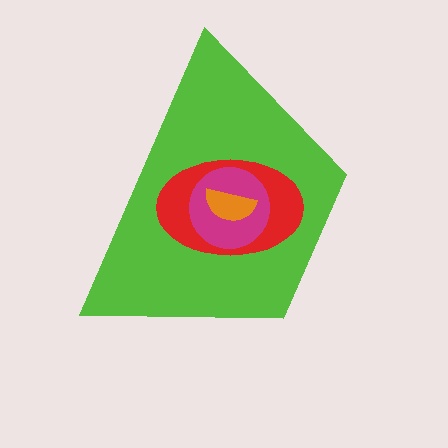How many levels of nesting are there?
4.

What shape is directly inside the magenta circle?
The orange semicircle.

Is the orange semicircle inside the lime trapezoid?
Yes.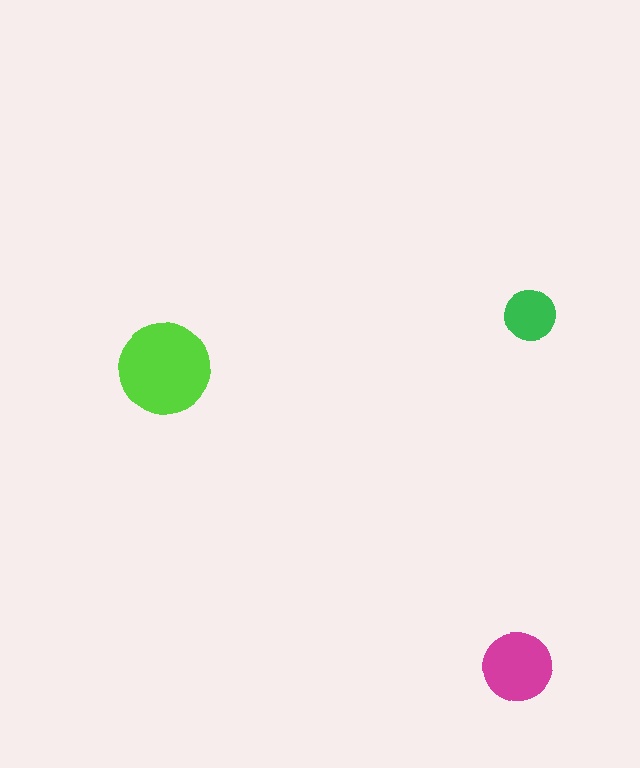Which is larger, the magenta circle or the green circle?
The magenta one.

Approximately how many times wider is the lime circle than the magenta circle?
About 1.5 times wider.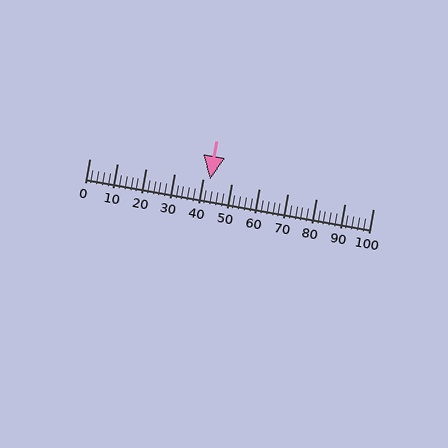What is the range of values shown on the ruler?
The ruler shows values from 0 to 100.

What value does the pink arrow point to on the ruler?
The pink arrow points to approximately 42.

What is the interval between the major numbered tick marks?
The major tick marks are spaced 10 units apart.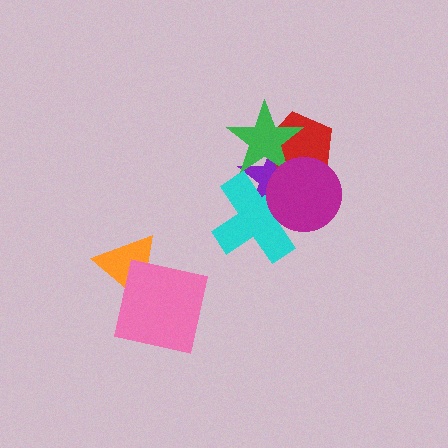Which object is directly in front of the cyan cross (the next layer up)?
The green star is directly in front of the cyan cross.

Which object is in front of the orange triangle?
The pink square is in front of the orange triangle.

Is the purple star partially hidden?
Yes, it is partially covered by another shape.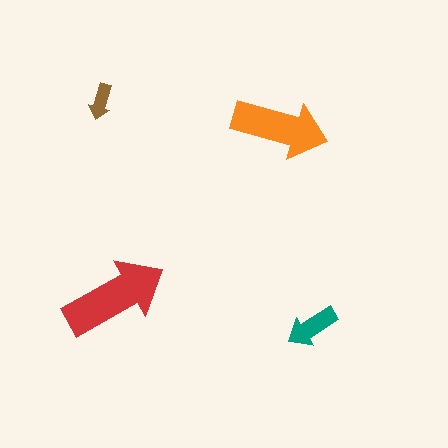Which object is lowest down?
The teal arrow is bottommost.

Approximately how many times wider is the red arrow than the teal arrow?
About 2 times wider.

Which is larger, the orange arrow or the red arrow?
The red one.